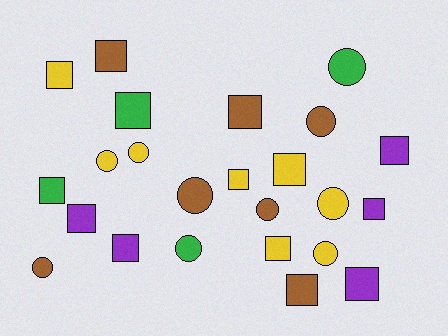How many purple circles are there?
There are no purple circles.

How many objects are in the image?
There are 24 objects.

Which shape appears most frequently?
Square, with 14 objects.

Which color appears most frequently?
Yellow, with 8 objects.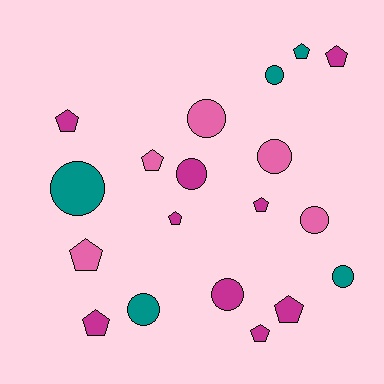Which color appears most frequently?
Magenta, with 9 objects.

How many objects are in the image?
There are 19 objects.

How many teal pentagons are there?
There is 1 teal pentagon.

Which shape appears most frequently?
Pentagon, with 10 objects.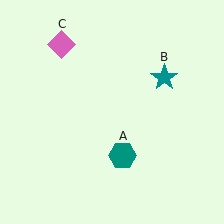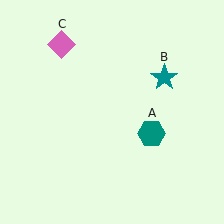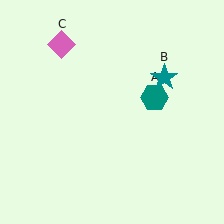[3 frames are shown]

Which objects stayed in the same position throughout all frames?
Teal star (object B) and pink diamond (object C) remained stationary.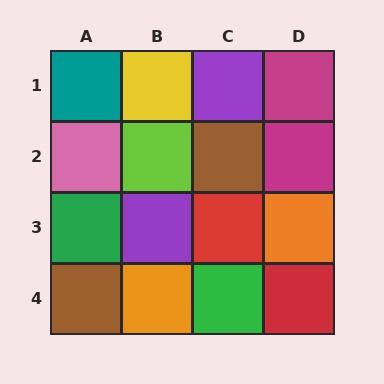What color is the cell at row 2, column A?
Pink.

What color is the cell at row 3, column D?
Orange.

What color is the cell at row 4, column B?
Orange.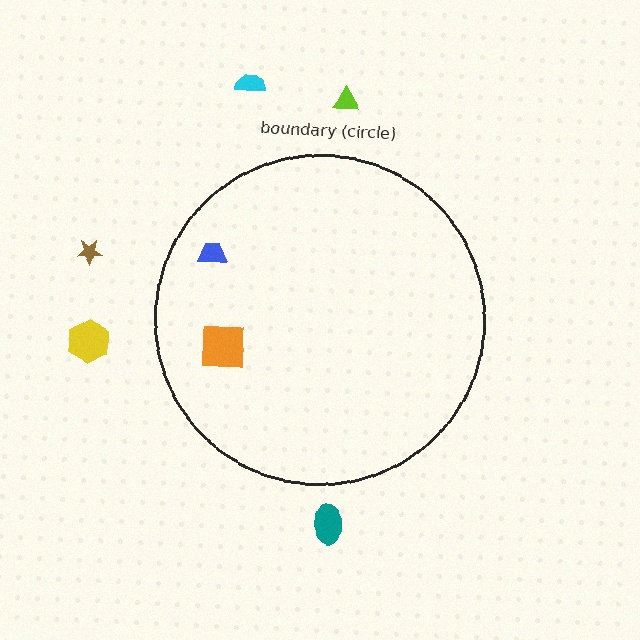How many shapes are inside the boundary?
2 inside, 5 outside.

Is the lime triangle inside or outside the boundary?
Outside.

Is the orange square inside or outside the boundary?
Inside.